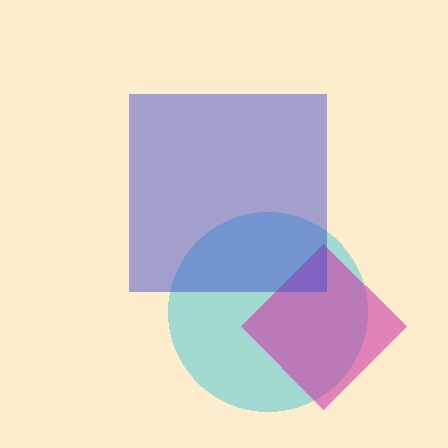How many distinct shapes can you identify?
There are 3 distinct shapes: a cyan circle, a magenta diamond, a blue square.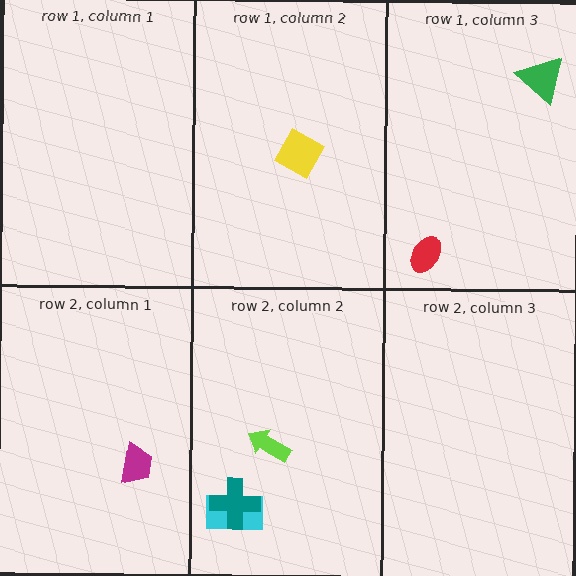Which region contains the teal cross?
The row 2, column 2 region.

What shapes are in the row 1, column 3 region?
The red ellipse, the green triangle.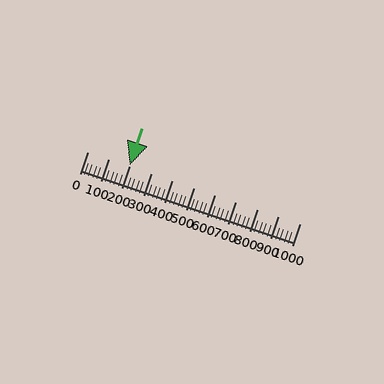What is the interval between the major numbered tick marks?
The major tick marks are spaced 100 units apart.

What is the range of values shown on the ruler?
The ruler shows values from 0 to 1000.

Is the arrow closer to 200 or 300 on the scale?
The arrow is closer to 200.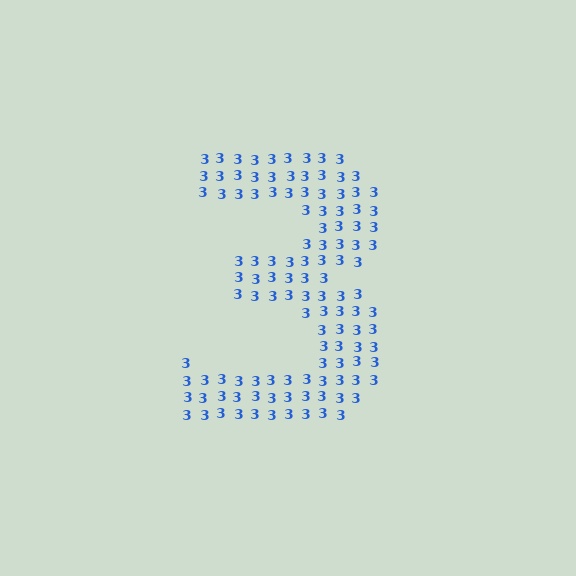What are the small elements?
The small elements are digit 3's.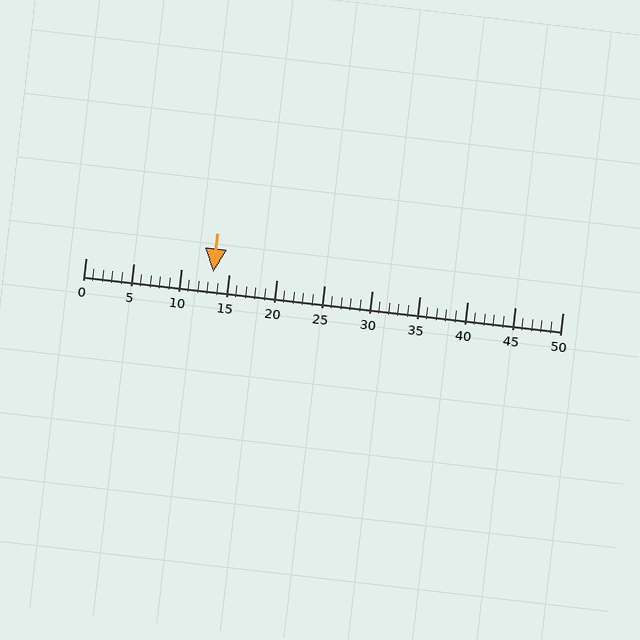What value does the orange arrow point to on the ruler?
The orange arrow points to approximately 13.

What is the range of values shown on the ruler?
The ruler shows values from 0 to 50.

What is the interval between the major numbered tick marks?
The major tick marks are spaced 5 units apart.